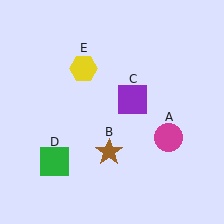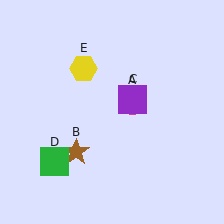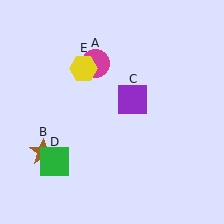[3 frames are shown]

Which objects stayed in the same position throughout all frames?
Purple square (object C) and green square (object D) and yellow hexagon (object E) remained stationary.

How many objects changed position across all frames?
2 objects changed position: magenta circle (object A), brown star (object B).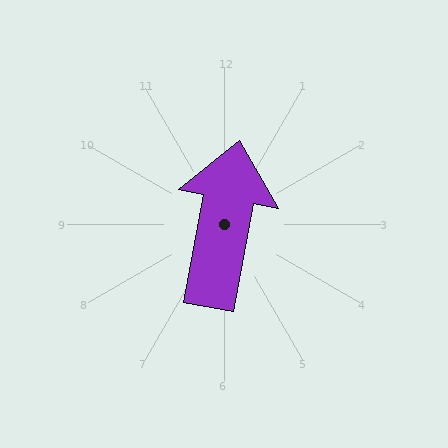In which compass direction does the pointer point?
North.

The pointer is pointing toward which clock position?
Roughly 12 o'clock.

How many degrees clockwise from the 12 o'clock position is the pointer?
Approximately 10 degrees.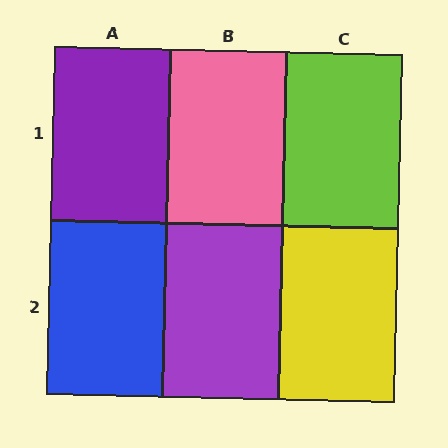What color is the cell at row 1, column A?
Purple.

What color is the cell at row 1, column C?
Lime.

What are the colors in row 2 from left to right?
Blue, purple, yellow.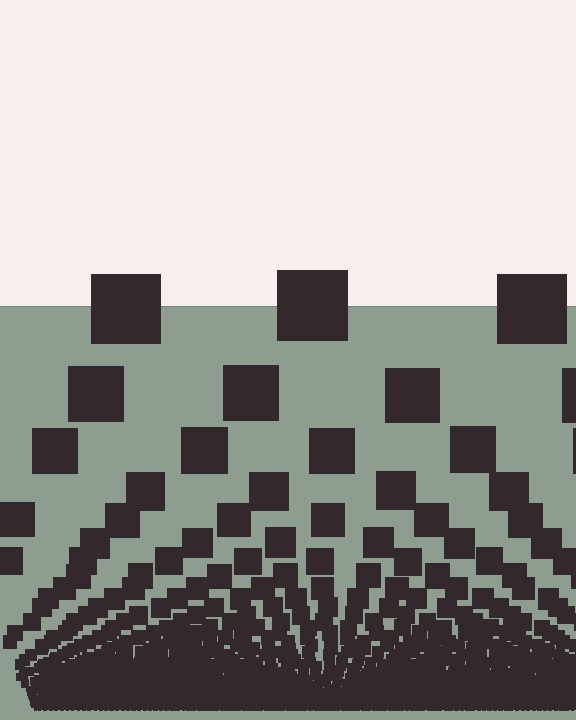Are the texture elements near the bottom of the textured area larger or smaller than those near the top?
Smaller. The gradient is inverted — elements near the bottom are smaller and denser.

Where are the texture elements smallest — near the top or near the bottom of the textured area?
Near the bottom.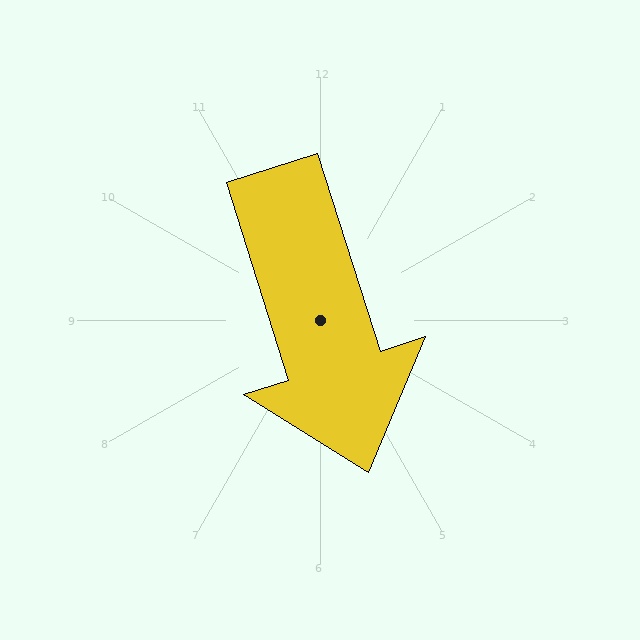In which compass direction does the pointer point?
South.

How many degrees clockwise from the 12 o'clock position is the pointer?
Approximately 163 degrees.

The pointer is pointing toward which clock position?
Roughly 5 o'clock.